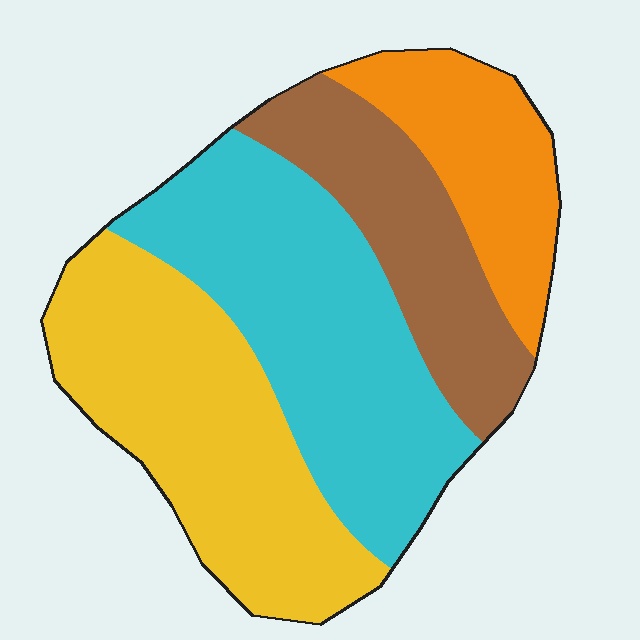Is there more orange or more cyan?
Cyan.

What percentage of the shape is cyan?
Cyan covers roughly 35% of the shape.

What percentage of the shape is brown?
Brown takes up about one fifth (1/5) of the shape.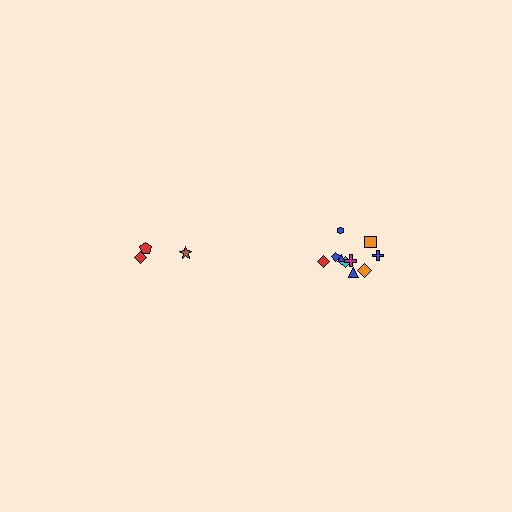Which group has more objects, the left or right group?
The right group.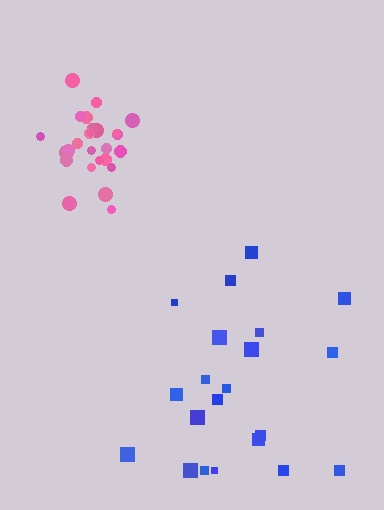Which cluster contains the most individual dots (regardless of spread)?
Pink (26).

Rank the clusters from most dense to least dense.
pink, blue.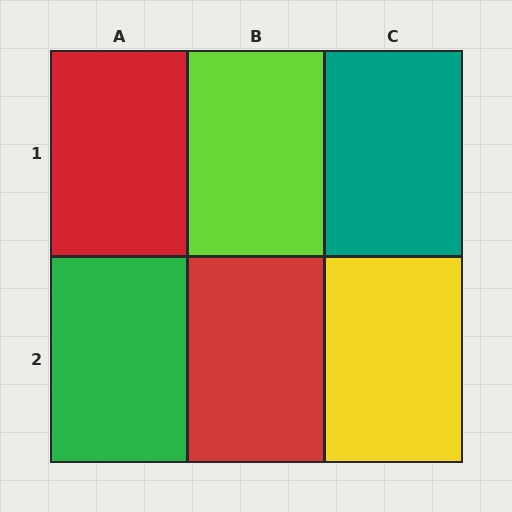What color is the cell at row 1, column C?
Teal.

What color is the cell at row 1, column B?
Lime.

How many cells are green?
1 cell is green.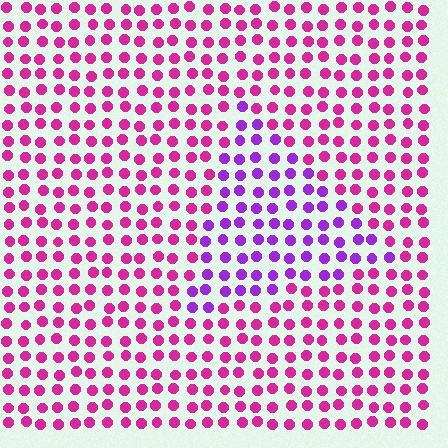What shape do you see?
I see a triangle.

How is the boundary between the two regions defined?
The boundary is defined purely by a slight shift in hue (about 39 degrees). Spacing, size, and orientation are identical on both sides.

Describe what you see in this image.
The image is filled with small magenta elements in a uniform arrangement. A triangle-shaped region is visible where the elements are tinted to a slightly different hue, forming a subtle color boundary.